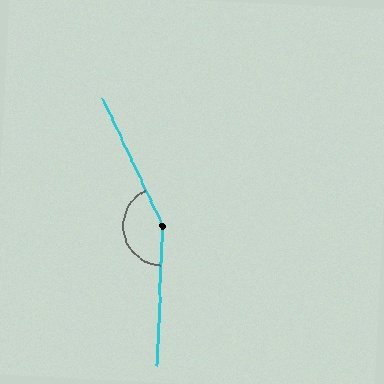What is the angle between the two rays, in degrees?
Approximately 152 degrees.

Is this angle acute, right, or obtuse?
It is obtuse.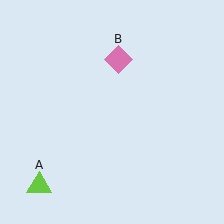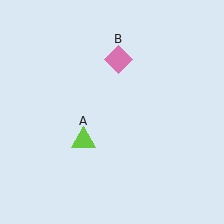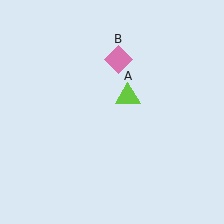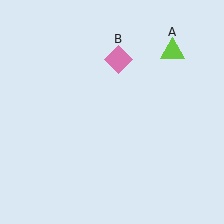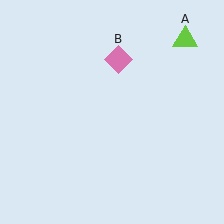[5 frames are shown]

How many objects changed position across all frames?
1 object changed position: lime triangle (object A).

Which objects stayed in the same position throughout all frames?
Pink diamond (object B) remained stationary.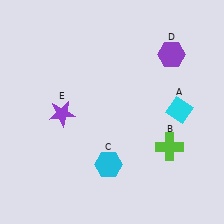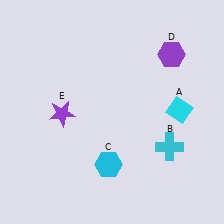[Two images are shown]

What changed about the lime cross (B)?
In Image 1, B is lime. In Image 2, it changed to cyan.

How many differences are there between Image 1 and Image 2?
There is 1 difference between the two images.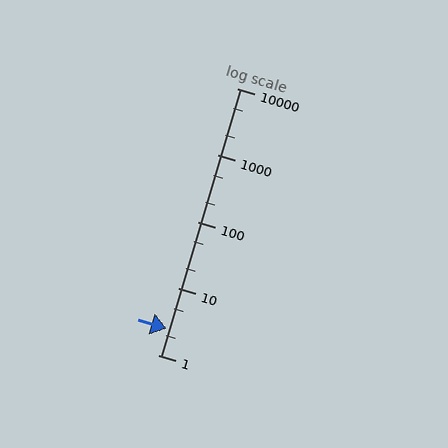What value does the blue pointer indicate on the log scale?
The pointer indicates approximately 2.5.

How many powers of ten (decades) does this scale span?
The scale spans 4 decades, from 1 to 10000.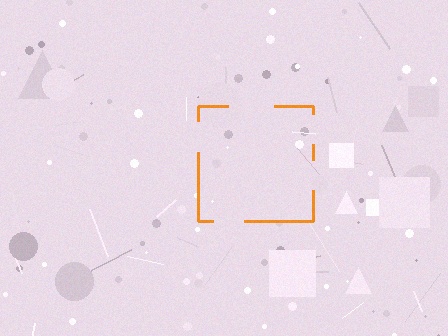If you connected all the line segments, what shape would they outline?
They would outline a square.